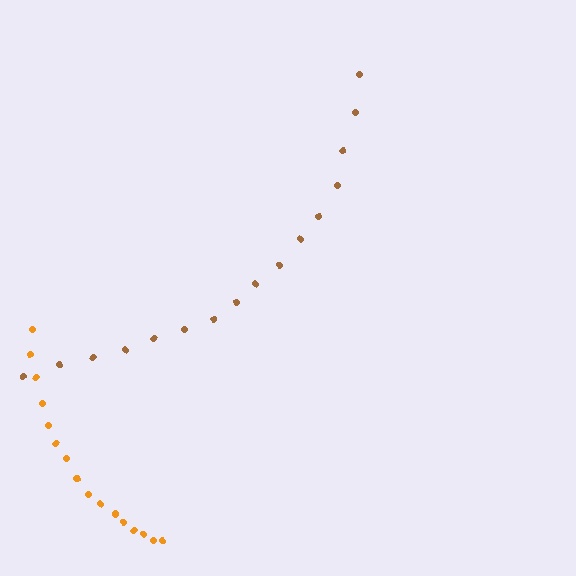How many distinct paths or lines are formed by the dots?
There are 2 distinct paths.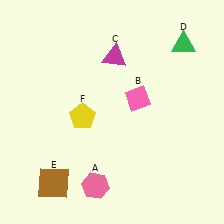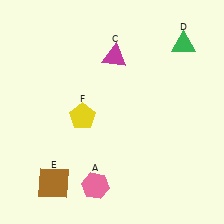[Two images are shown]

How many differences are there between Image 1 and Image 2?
There is 1 difference between the two images.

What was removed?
The pink diamond (B) was removed in Image 2.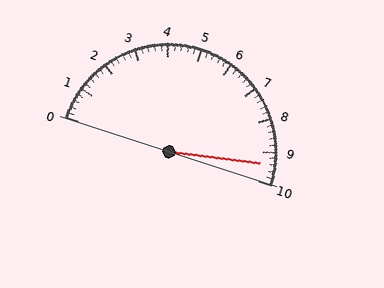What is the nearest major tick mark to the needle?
The nearest major tick mark is 9.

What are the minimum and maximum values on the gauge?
The gauge ranges from 0 to 10.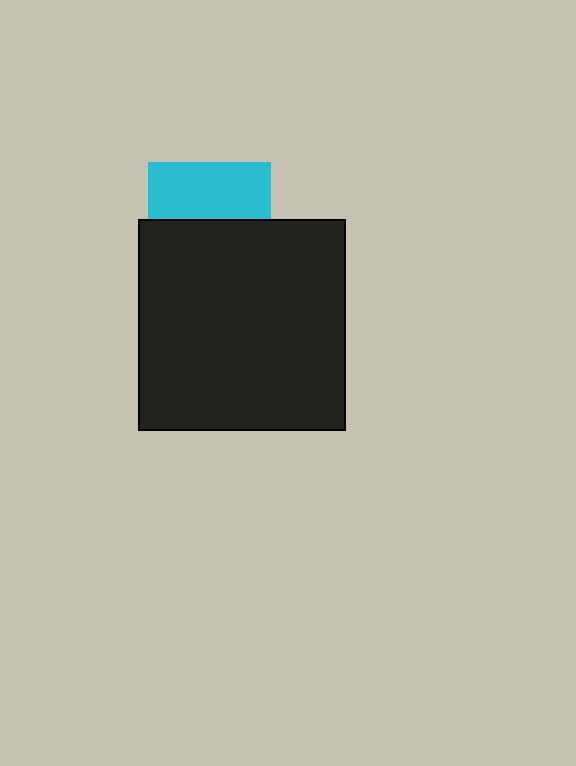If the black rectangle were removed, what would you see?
You would see the complete cyan square.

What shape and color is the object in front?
The object in front is a black rectangle.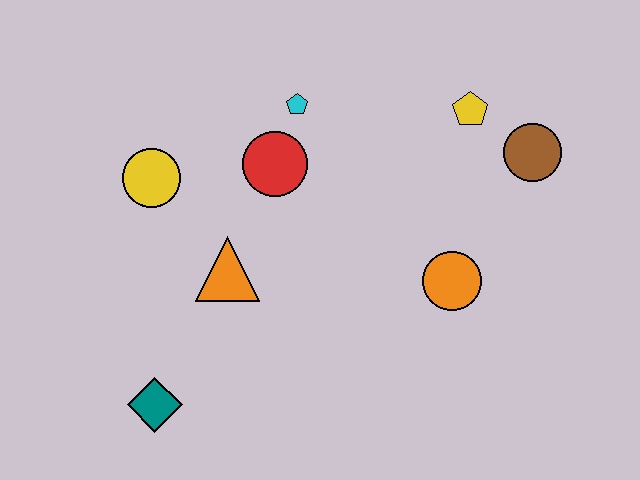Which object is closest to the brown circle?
The yellow pentagon is closest to the brown circle.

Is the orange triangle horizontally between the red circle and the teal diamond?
Yes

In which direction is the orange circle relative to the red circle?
The orange circle is to the right of the red circle.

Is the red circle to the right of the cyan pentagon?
No